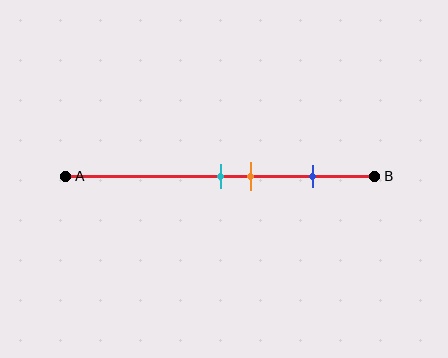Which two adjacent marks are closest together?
The cyan and orange marks are the closest adjacent pair.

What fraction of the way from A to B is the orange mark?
The orange mark is approximately 60% (0.6) of the way from A to B.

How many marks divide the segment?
There are 3 marks dividing the segment.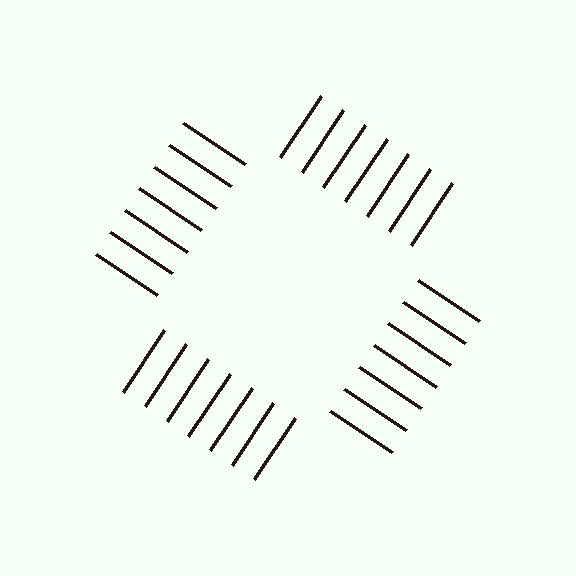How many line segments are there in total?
28 — 7 along each of the 4 edges.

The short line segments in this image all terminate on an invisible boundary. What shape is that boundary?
An illusory square — the line segments terminate on its edges but no continuous stroke is drawn.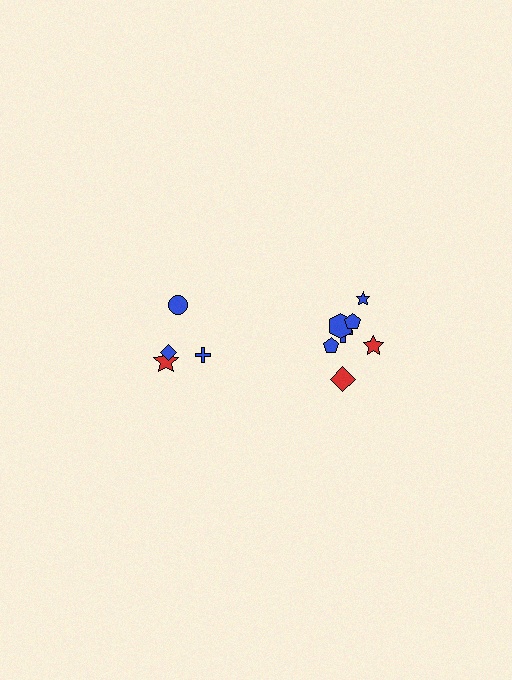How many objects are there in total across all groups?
There are 11 objects.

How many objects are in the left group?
There are 4 objects.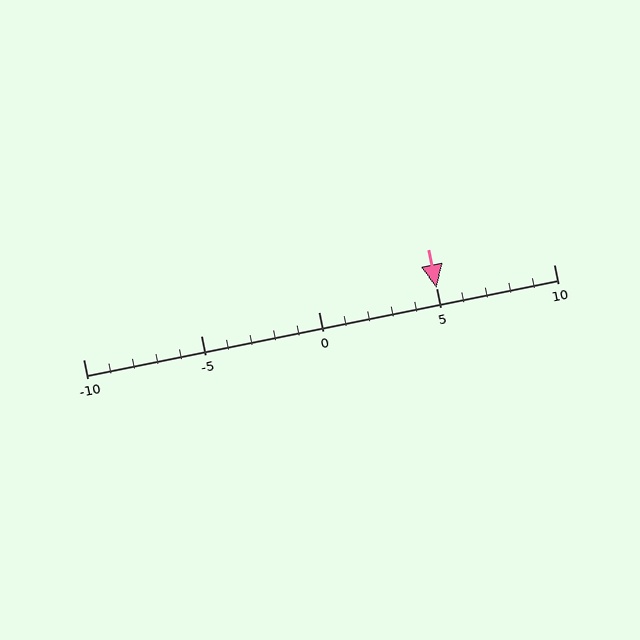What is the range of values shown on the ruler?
The ruler shows values from -10 to 10.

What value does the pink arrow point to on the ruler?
The pink arrow points to approximately 5.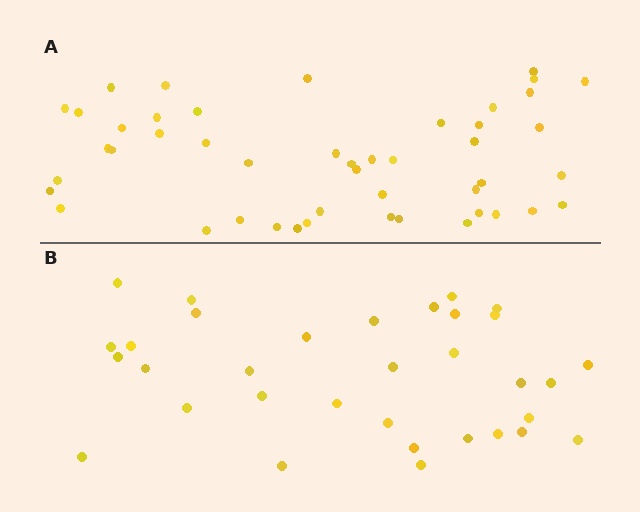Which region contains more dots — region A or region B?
Region A (the top region) has more dots.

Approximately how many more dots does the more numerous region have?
Region A has approximately 15 more dots than region B.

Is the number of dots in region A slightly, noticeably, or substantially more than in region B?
Region A has noticeably more, but not dramatically so. The ratio is roughly 1.4 to 1.